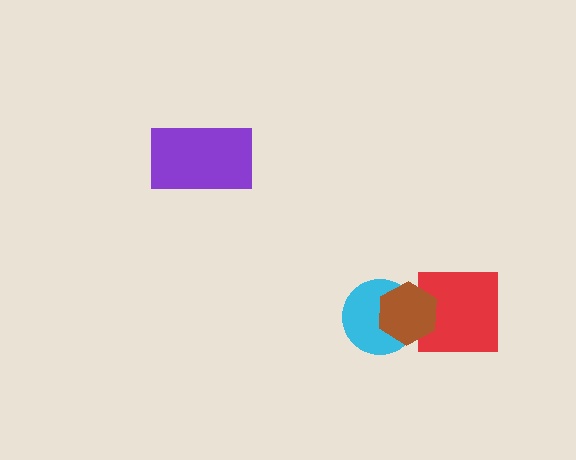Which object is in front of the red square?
The brown hexagon is in front of the red square.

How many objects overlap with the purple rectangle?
0 objects overlap with the purple rectangle.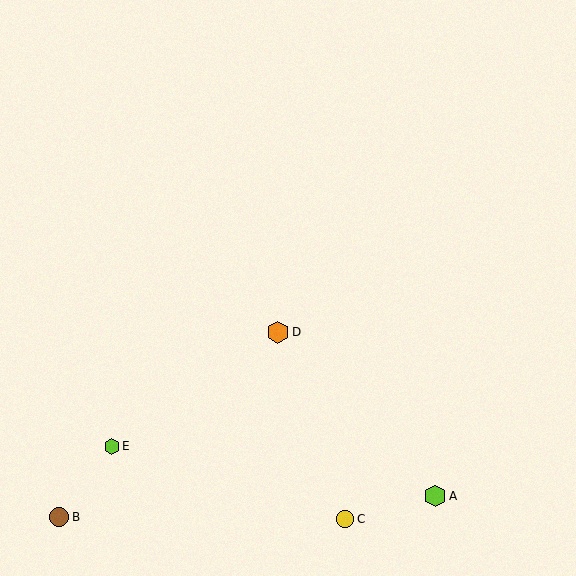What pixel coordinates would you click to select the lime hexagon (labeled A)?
Click at (435, 496) to select the lime hexagon A.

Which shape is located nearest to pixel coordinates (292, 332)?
The orange hexagon (labeled D) at (278, 332) is nearest to that location.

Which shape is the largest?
The orange hexagon (labeled D) is the largest.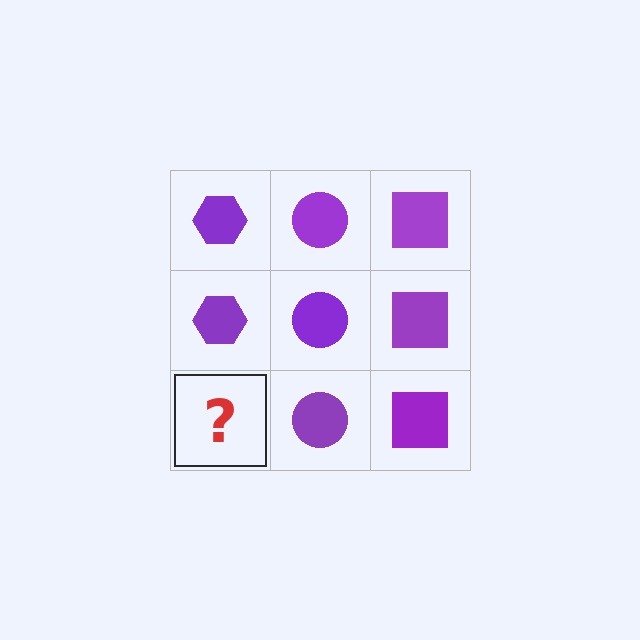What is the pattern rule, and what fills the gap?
The rule is that each column has a consistent shape. The gap should be filled with a purple hexagon.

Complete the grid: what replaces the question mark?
The question mark should be replaced with a purple hexagon.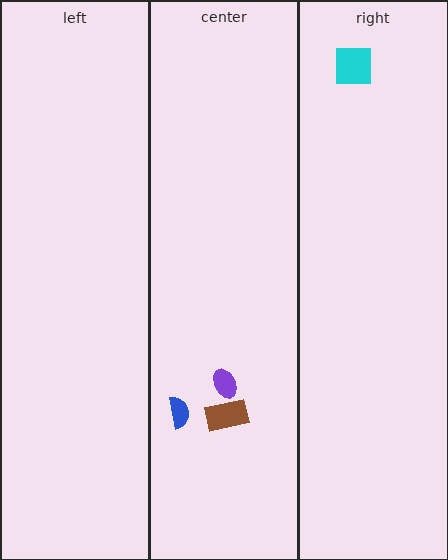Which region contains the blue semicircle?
The center region.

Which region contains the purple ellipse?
The center region.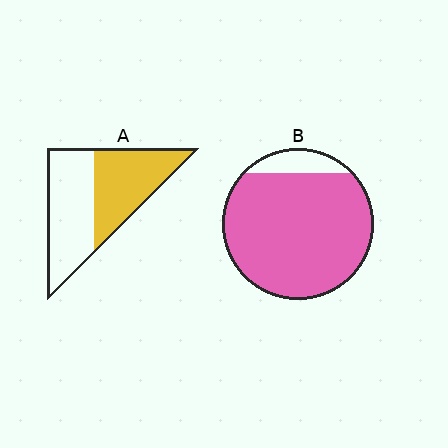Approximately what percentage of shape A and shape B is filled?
A is approximately 50% and B is approximately 90%.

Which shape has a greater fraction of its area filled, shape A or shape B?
Shape B.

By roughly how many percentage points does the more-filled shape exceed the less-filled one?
By roughly 40 percentage points (B over A).